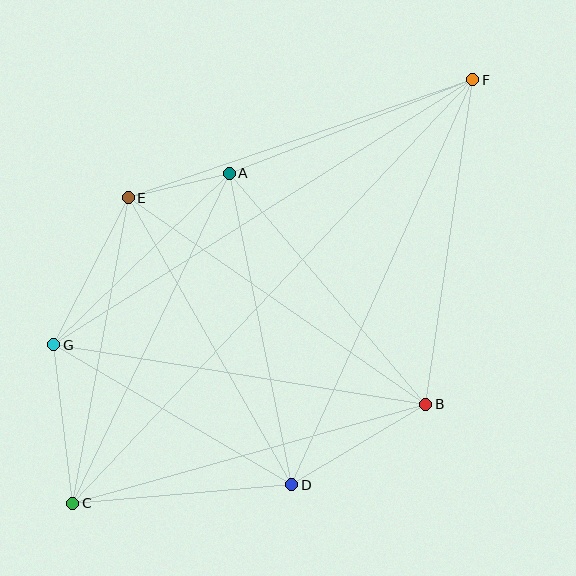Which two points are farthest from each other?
Points C and F are farthest from each other.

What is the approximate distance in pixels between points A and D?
The distance between A and D is approximately 318 pixels.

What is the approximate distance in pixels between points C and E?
The distance between C and E is approximately 310 pixels.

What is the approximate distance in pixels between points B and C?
The distance between B and C is approximately 367 pixels.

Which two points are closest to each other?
Points A and E are closest to each other.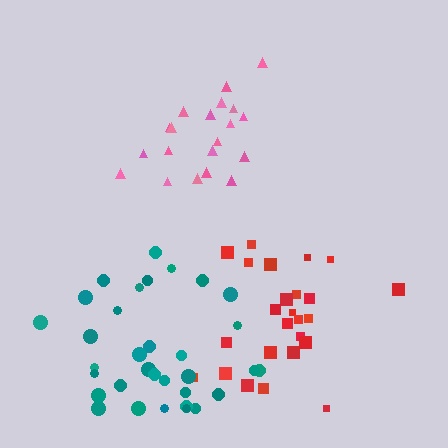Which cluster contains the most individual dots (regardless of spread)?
Teal (33).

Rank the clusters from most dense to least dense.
pink, red, teal.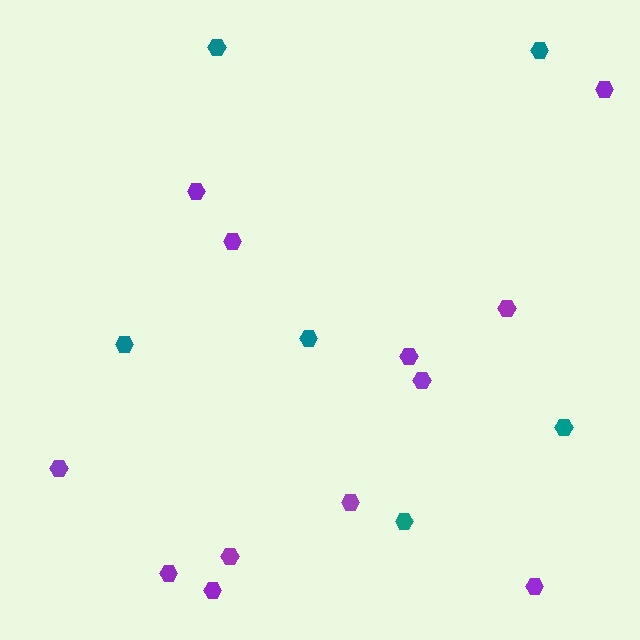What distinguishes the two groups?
There are 2 groups: one group of purple hexagons (12) and one group of teal hexagons (6).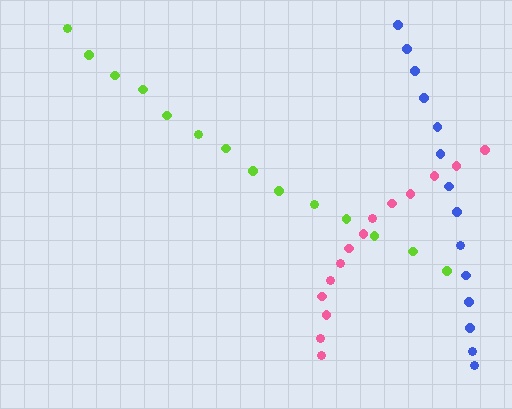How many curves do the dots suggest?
There are 3 distinct paths.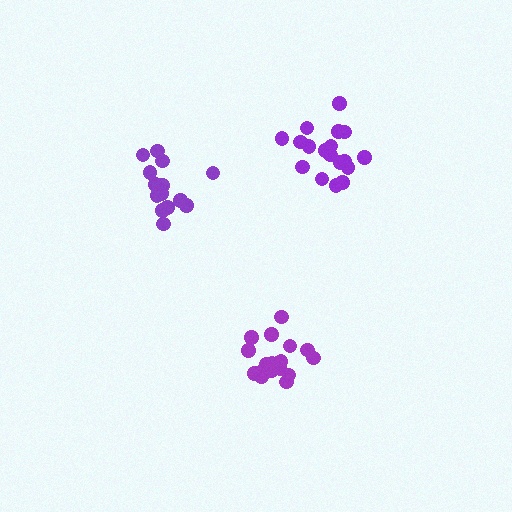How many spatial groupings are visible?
There are 3 spatial groupings.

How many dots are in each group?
Group 1: 14 dots, Group 2: 19 dots, Group 3: 18 dots (51 total).